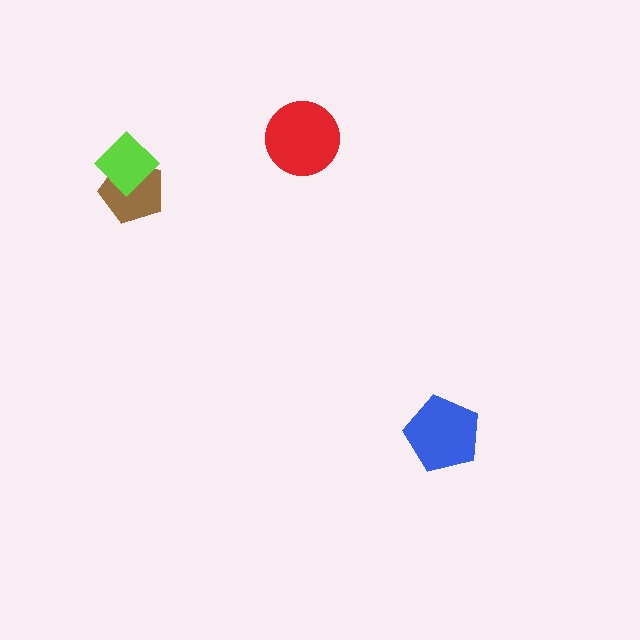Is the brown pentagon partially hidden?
Yes, it is partially covered by another shape.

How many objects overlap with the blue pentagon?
0 objects overlap with the blue pentagon.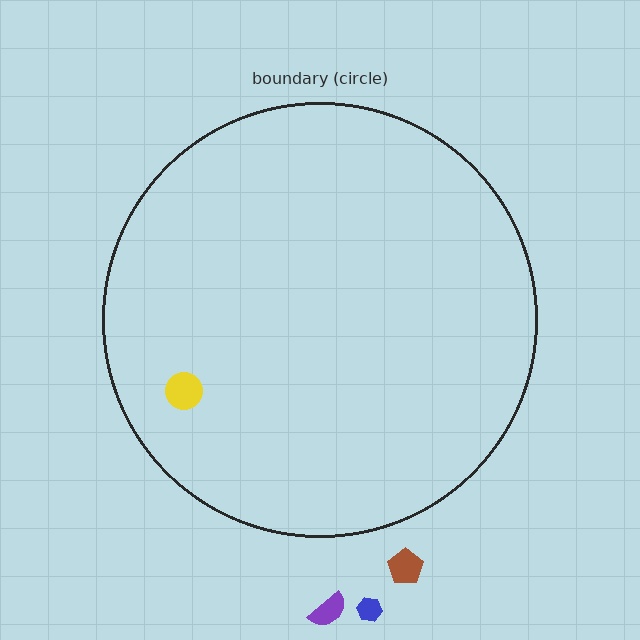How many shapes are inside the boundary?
1 inside, 3 outside.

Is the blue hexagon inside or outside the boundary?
Outside.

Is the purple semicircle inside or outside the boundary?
Outside.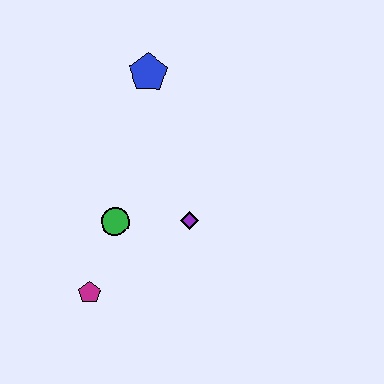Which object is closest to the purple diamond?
The green circle is closest to the purple diamond.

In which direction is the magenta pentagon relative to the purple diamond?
The magenta pentagon is to the left of the purple diamond.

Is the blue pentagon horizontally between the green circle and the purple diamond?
Yes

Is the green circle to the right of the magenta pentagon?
Yes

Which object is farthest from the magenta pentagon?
The blue pentagon is farthest from the magenta pentagon.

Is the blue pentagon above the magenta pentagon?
Yes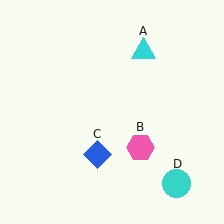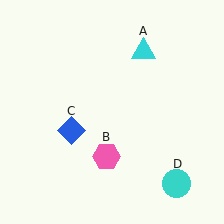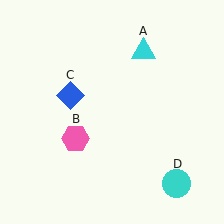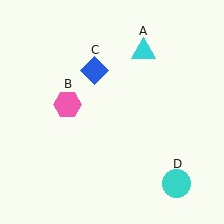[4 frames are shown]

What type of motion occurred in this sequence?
The pink hexagon (object B), blue diamond (object C) rotated clockwise around the center of the scene.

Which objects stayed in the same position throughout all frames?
Cyan triangle (object A) and cyan circle (object D) remained stationary.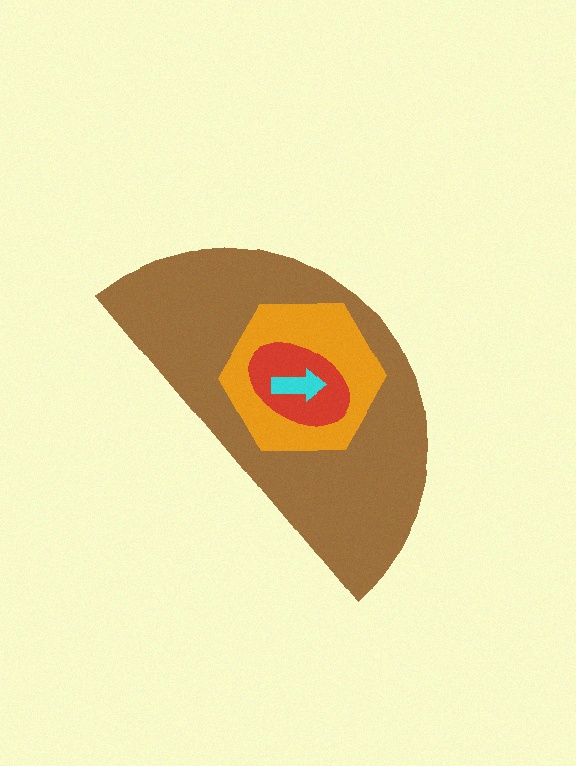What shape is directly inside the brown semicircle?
The orange hexagon.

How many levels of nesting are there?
4.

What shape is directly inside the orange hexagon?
The red ellipse.